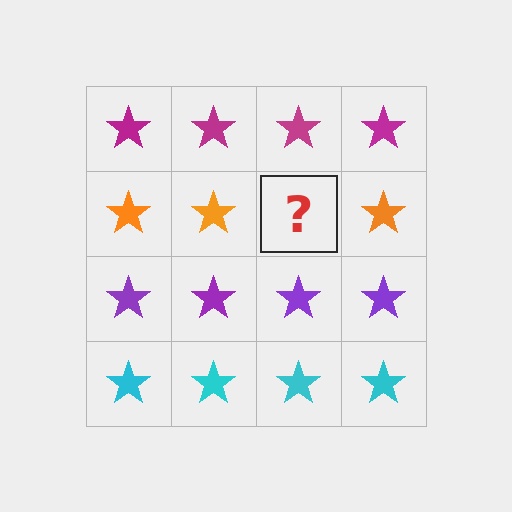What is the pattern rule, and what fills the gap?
The rule is that each row has a consistent color. The gap should be filled with an orange star.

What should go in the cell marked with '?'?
The missing cell should contain an orange star.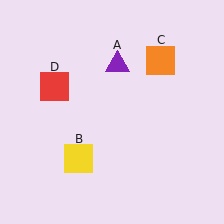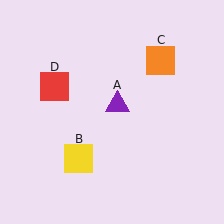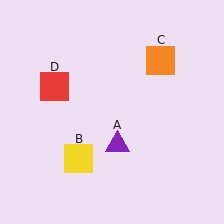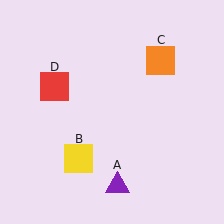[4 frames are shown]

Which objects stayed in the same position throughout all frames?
Yellow square (object B) and orange square (object C) and red square (object D) remained stationary.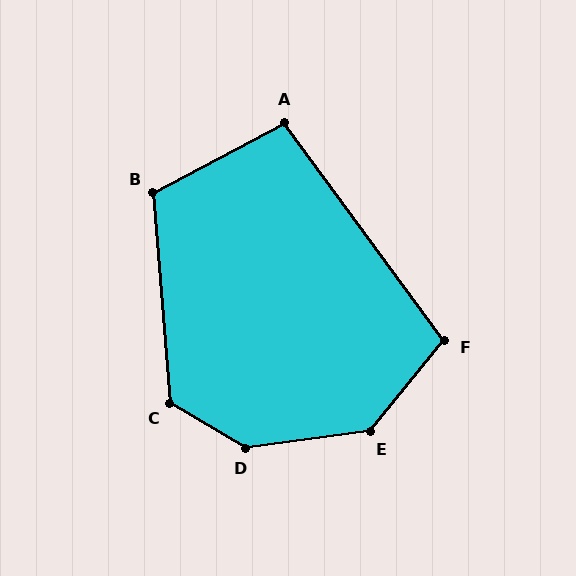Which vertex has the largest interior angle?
D, at approximately 142 degrees.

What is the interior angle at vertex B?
Approximately 113 degrees (obtuse).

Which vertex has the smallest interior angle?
A, at approximately 98 degrees.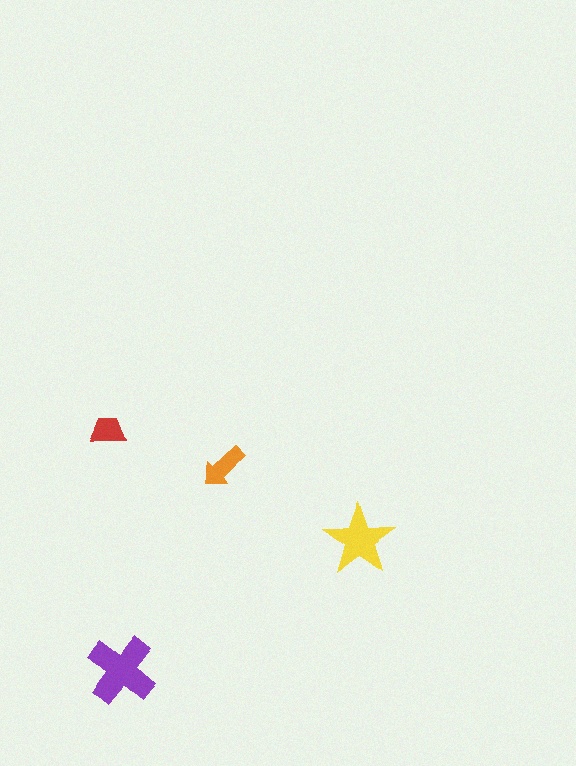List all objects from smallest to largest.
The red trapezoid, the orange arrow, the yellow star, the purple cross.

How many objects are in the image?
There are 4 objects in the image.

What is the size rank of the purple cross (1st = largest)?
1st.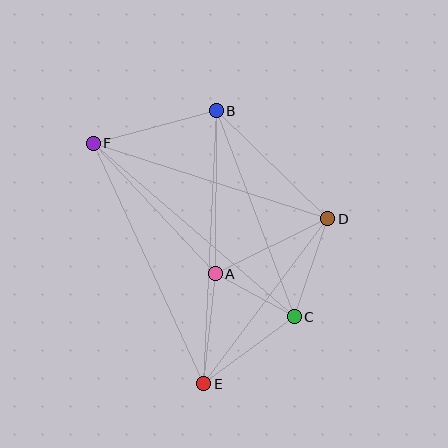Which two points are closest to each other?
Points A and C are closest to each other.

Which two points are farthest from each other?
Points B and E are farthest from each other.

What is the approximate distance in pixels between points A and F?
The distance between A and F is approximately 179 pixels.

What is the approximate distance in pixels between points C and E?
The distance between C and E is approximately 113 pixels.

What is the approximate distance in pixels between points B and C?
The distance between B and C is approximately 220 pixels.